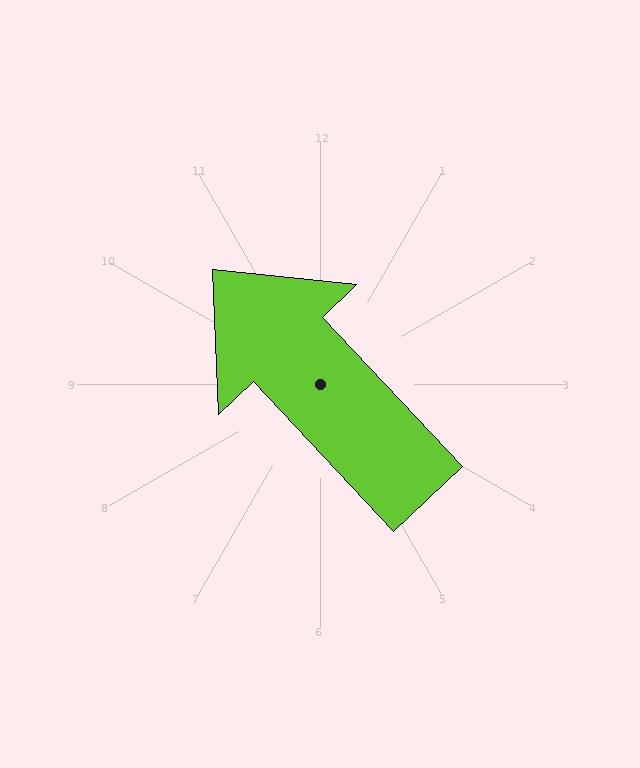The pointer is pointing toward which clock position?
Roughly 11 o'clock.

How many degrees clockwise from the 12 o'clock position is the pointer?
Approximately 317 degrees.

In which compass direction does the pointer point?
Northwest.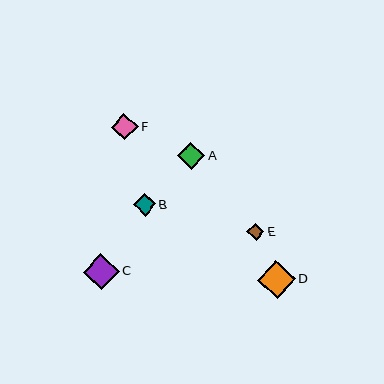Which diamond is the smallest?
Diamond E is the smallest with a size of approximately 17 pixels.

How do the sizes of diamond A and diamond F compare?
Diamond A and diamond F are approximately the same size.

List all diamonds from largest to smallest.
From largest to smallest: D, C, A, F, B, E.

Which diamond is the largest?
Diamond D is the largest with a size of approximately 38 pixels.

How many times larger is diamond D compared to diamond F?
Diamond D is approximately 1.4 times the size of diamond F.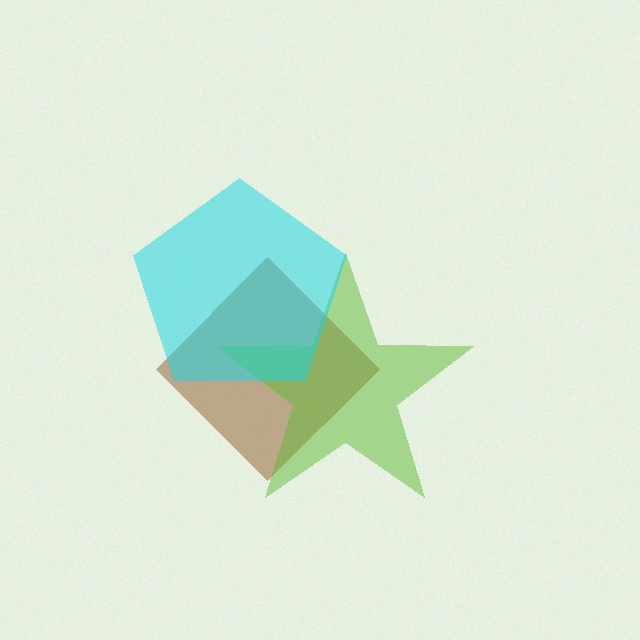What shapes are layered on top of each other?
The layered shapes are: a brown diamond, a lime star, a cyan pentagon.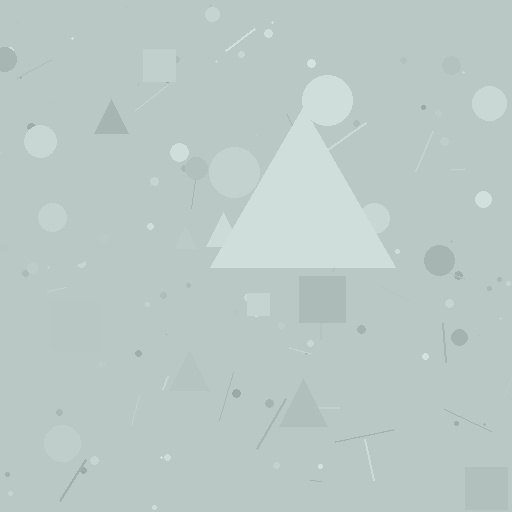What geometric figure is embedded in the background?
A triangle is embedded in the background.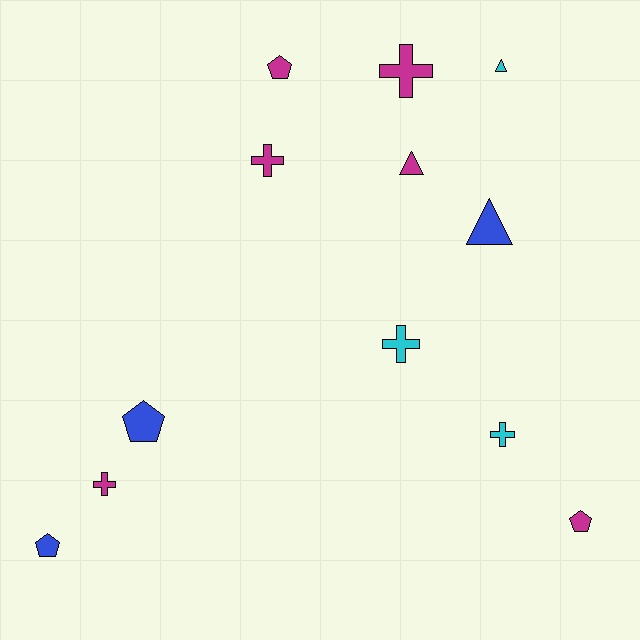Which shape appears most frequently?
Cross, with 5 objects.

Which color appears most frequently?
Magenta, with 6 objects.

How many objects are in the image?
There are 12 objects.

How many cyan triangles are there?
There is 1 cyan triangle.